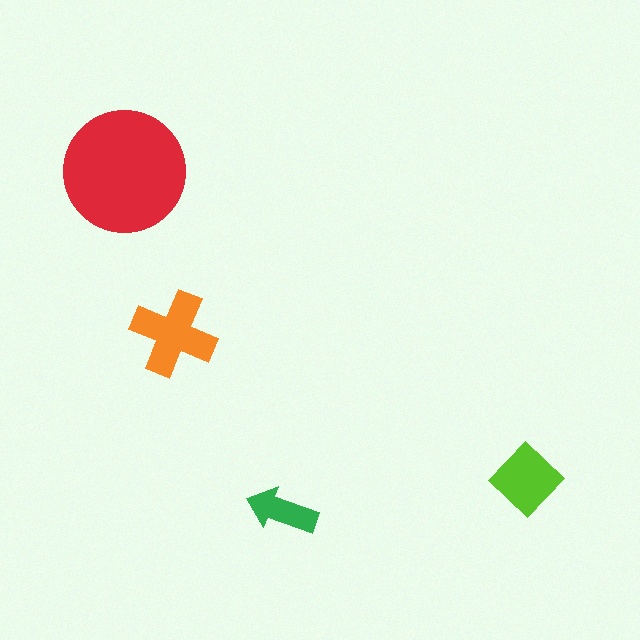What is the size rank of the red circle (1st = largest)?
1st.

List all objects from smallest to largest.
The green arrow, the lime diamond, the orange cross, the red circle.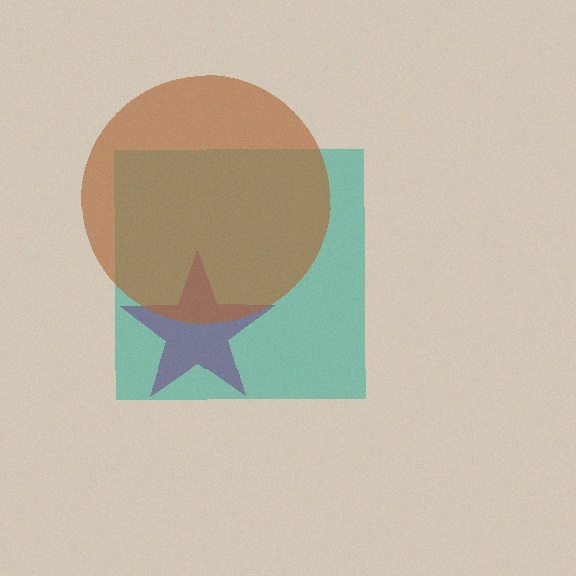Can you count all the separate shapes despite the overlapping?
Yes, there are 3 separate shapes.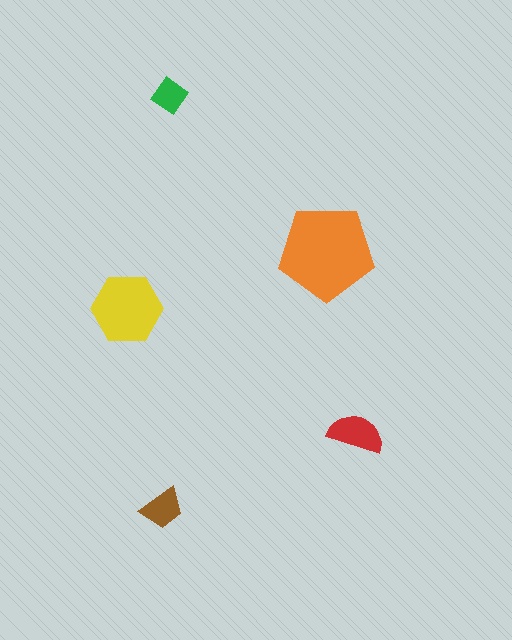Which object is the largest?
The orange pentagon.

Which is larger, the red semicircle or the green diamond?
The red semicircle.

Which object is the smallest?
The green diamond.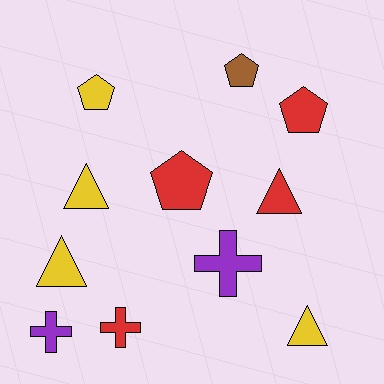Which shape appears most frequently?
Pentagon, with 4 objects.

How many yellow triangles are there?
There are 3 yellow triangles.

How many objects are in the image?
There are 11 objects.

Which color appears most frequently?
Yellow, with 4 objects.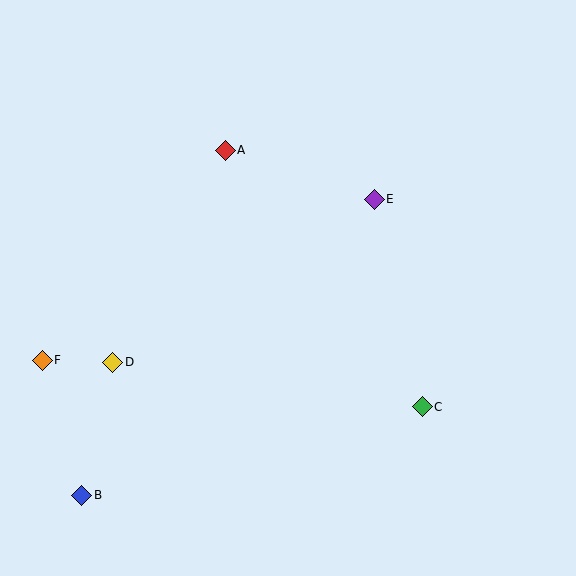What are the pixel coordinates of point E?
Point E is at (374, 199).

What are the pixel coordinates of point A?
Point A is at (225, 150).